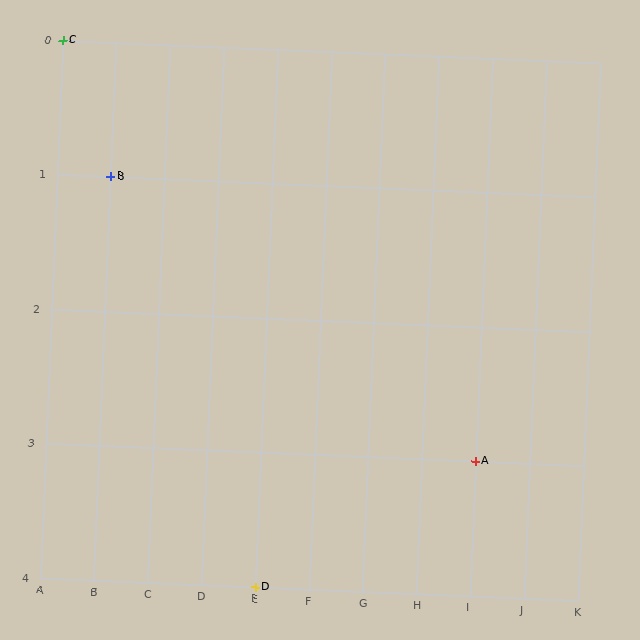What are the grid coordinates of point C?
Point C is at grid coordinates (A, 0).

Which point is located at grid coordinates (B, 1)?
Point B is at (B, 1).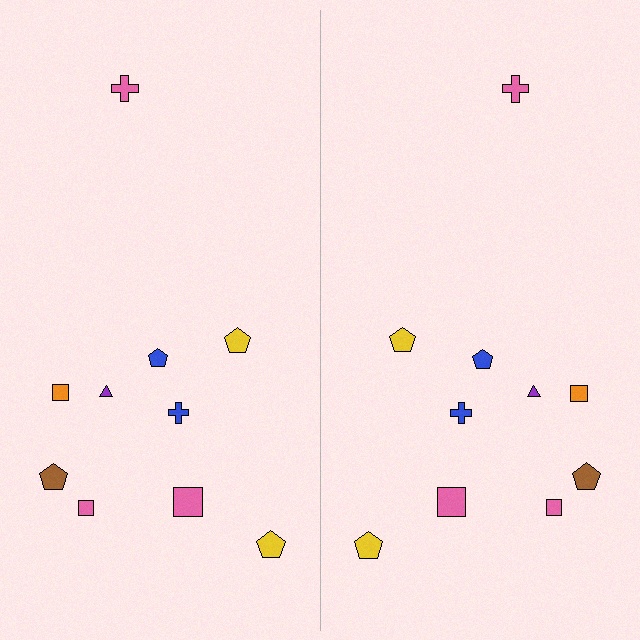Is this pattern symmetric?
Yes, this pattern has bilateral (reflection) symmetry.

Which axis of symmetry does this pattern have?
The pattern has a vertical axis of symmetry running through the center of the image.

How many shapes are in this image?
There are 20 shapes in this image.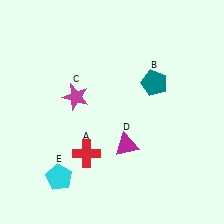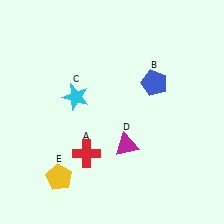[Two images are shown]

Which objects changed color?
B changed from teal to blue. C changed from magenta to cyan. E changed from cyan to yellow.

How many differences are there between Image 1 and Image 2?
There are 3 differences between the two images.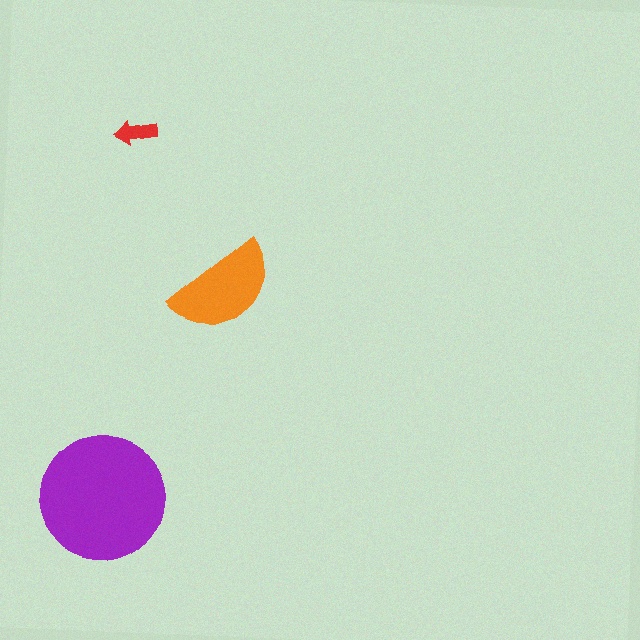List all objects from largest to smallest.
The purple circle, the orange semicircle, the red arrow.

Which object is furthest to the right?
The orange semicircle is rightmost.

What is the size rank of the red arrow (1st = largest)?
3rd.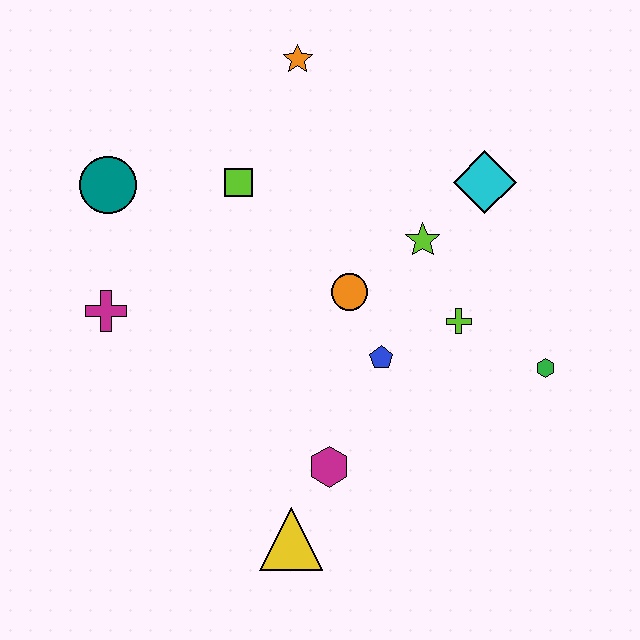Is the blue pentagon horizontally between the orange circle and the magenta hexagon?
No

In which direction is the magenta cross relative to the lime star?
The magenta cross is to the left of the lime star.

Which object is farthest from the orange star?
The yellow triangle is farthest from the orange star.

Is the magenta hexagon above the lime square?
No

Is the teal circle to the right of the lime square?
No